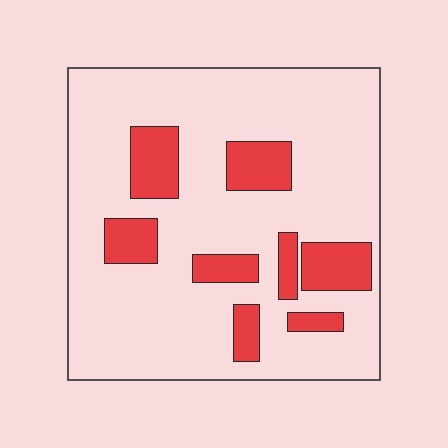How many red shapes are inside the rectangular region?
8.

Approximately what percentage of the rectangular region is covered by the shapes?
Approximately 20%.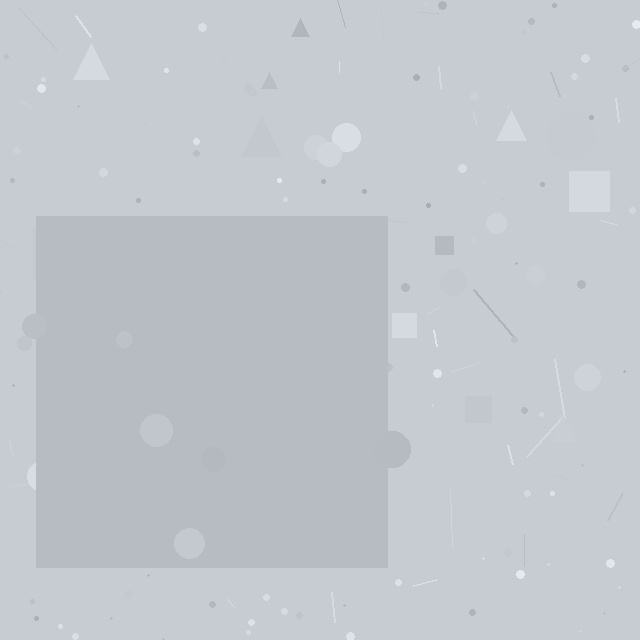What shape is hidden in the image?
A square is hidden in the image.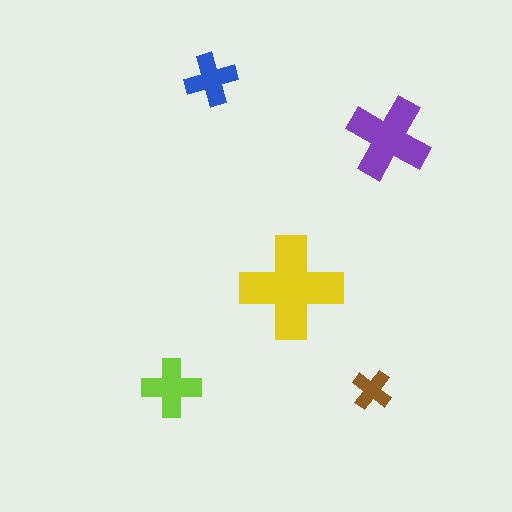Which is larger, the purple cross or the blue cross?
The purple one.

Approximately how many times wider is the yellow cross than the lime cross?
About 2 times wider.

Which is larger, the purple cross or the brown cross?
The purple one.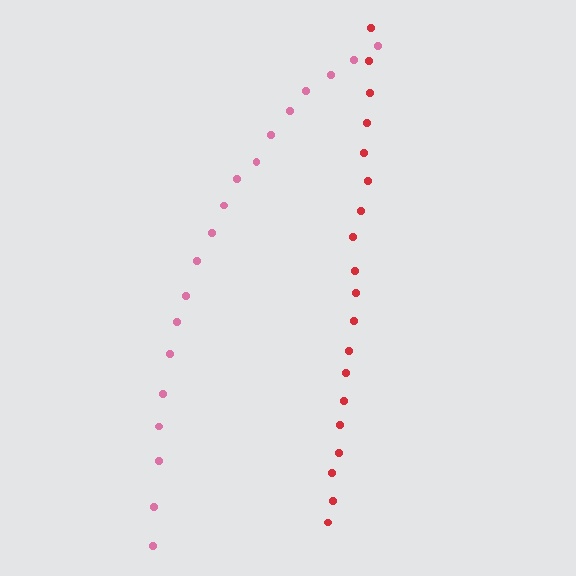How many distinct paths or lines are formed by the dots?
There are 2 distinct paths.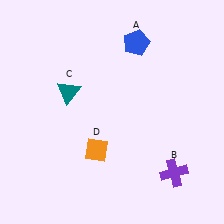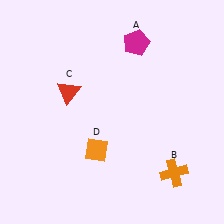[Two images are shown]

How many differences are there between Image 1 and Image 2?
There are 3 differences between the two images.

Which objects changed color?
A changed from blue to magenta. B changed from purple to orange. C changed from teal to red.